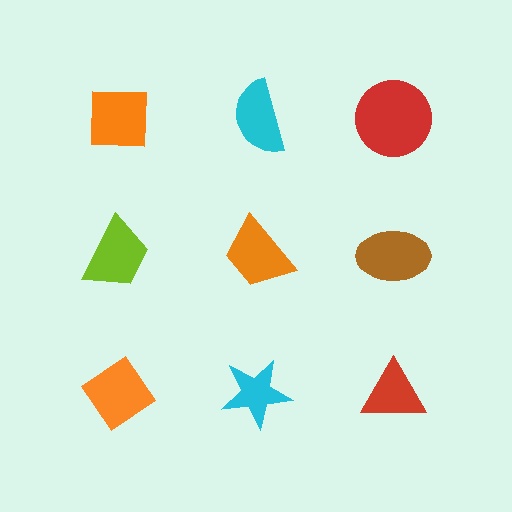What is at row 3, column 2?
A cyan star.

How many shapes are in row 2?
3 shapes.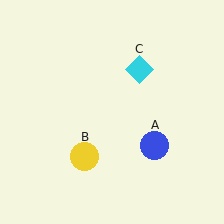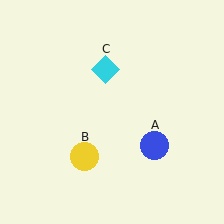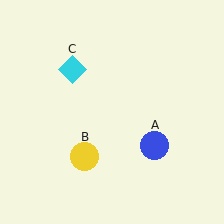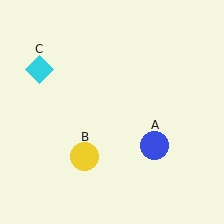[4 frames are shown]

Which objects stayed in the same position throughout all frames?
Blue circle (object A) and yellow circle (object B) remained stationary.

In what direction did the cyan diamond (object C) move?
The cyan diamond (object C) moved left.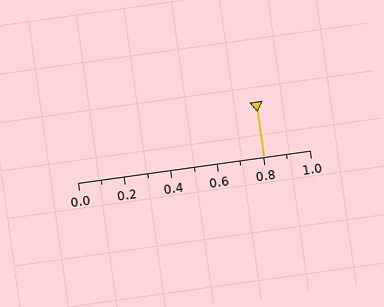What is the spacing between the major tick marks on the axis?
The major ticks are spaced 0.2 apart.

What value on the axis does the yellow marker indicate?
The marker indicates approximately 0.8.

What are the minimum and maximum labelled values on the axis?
The axis runs from 0.0 to 1.0.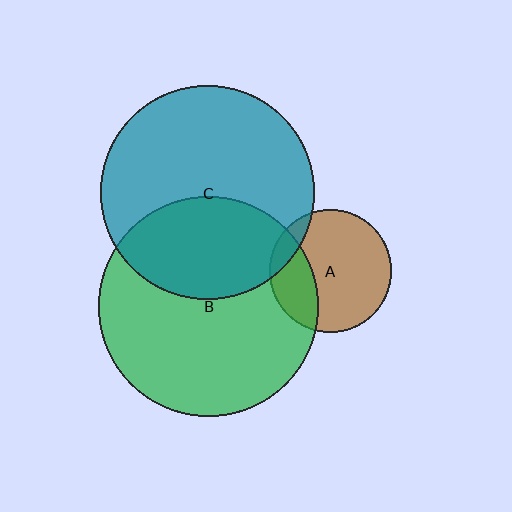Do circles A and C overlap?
Yes.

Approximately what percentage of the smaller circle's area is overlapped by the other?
Approximately 10%.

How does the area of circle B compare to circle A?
Approximately 3.2 times.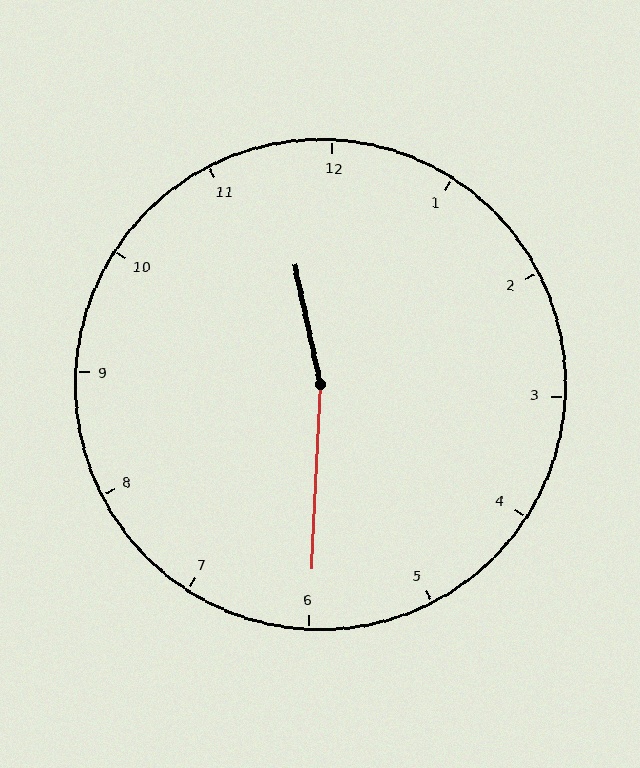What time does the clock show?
11:30.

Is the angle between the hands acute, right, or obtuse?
It is obtuse.